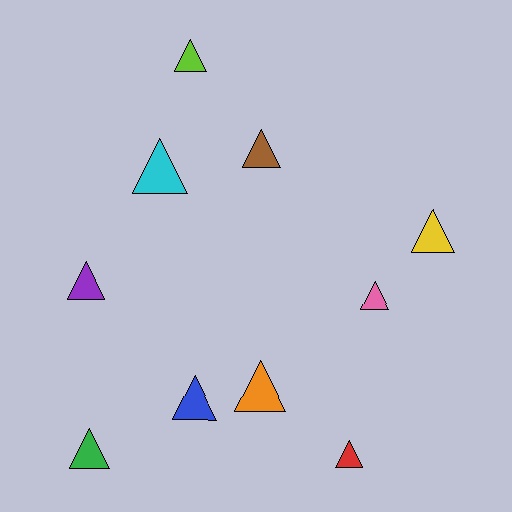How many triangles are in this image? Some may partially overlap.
There are 10 triangles.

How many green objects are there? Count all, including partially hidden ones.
There is 1 green object.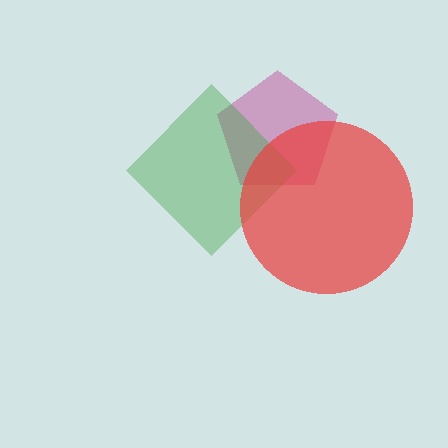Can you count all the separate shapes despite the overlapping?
Yes, there are 3 separate shapes.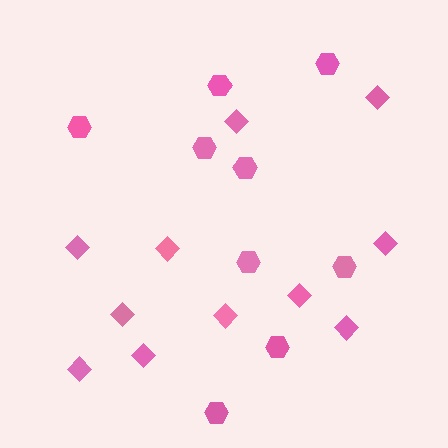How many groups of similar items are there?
There are 2 groups: one group of hexagons (9) and one group of diamonds (11).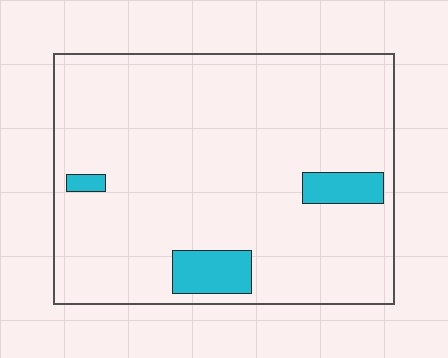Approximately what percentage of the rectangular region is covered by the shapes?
Approximately 10%.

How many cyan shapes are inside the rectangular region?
3.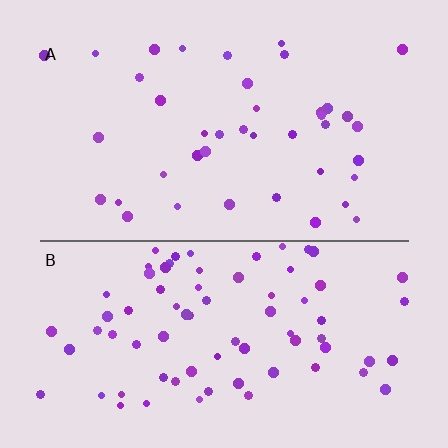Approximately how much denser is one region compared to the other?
Approximately 1.9× — region B over region A.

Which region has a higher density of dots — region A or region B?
B (the bottom).